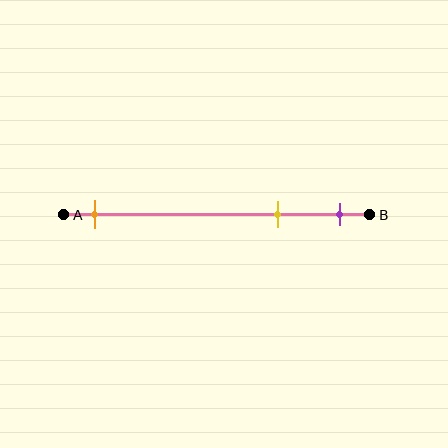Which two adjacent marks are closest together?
The yellow and purple marks are the closest adjacent pair.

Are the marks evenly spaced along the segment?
No, the marks are not evenly spaced.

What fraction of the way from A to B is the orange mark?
The orange mark is approximately 10% (0.1) of the way from A to B.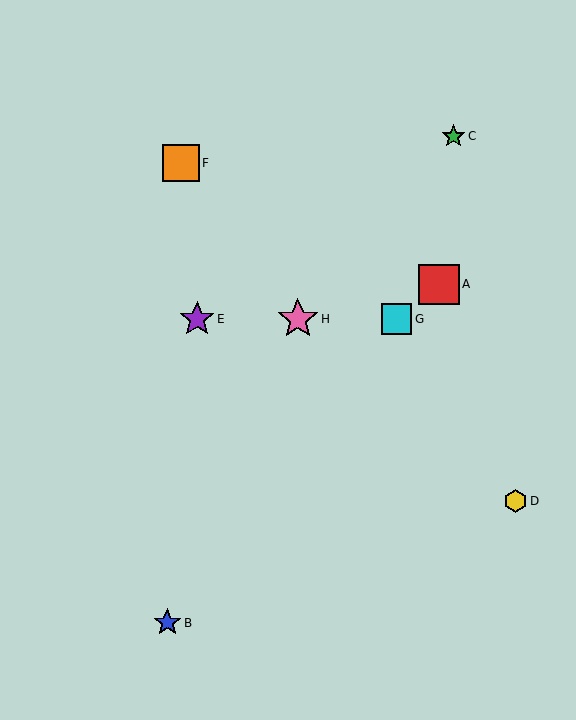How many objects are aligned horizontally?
3 objects (E, G, H) are aligned horizontally.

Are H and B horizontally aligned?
No, H is at y≈319 and B is at y≈623.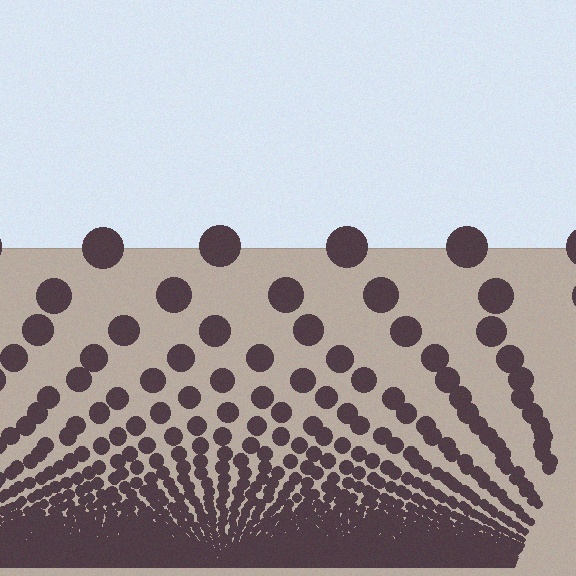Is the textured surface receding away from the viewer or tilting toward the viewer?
The surface appears to tilt toward the viewer. Texture elements get larger and sparser toward the top.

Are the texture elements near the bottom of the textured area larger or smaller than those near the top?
Smaller. The gradient is inverted — elements near the bottom are smaller and denser.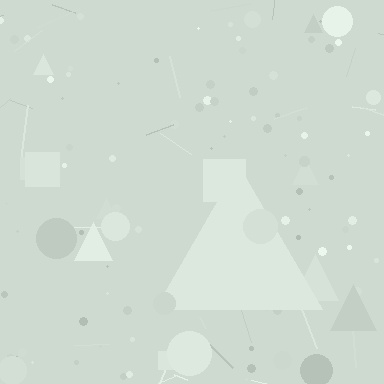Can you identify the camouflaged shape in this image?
The camouflaged shape is a triangle.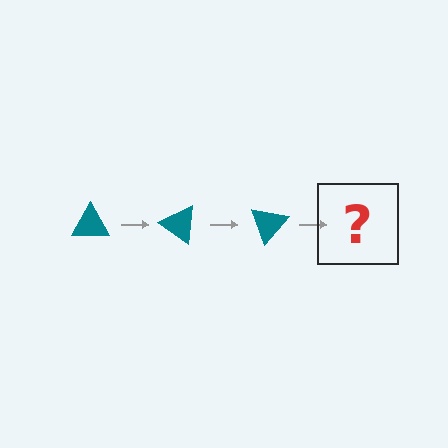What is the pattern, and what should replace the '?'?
The pattern is that the triangle rotates 35 degrees each step. The '?' should be a teal triangle rotated 105 degrees.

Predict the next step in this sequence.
The next step is a teal triangle rotated 105 degrees.